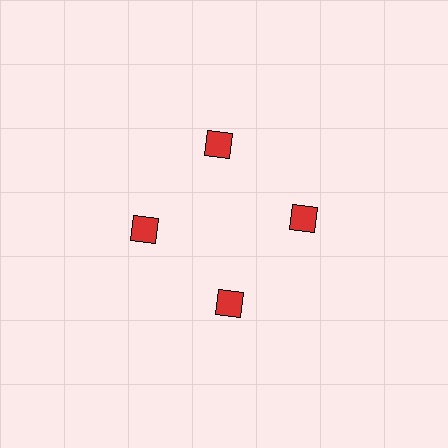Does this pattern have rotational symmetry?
Yes, this pattern has 4-fold rotational symmetry. It looks the same after rotating 90 degrees around the center.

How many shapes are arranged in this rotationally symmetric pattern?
There are 4 shapes, arranged in 4 groups of 1.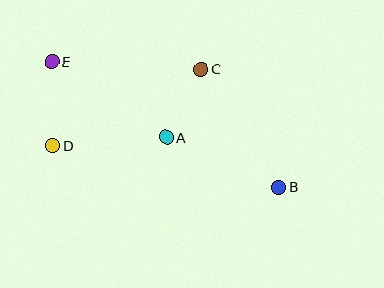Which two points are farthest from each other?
Points B and E are farthest from each other.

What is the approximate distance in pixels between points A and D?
The distance between A and D is approximately 114 pixels.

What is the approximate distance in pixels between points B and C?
The distance between B and C is approximately 141 pixels.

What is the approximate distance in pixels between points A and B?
The distance between A and B is approximately 123 pixels.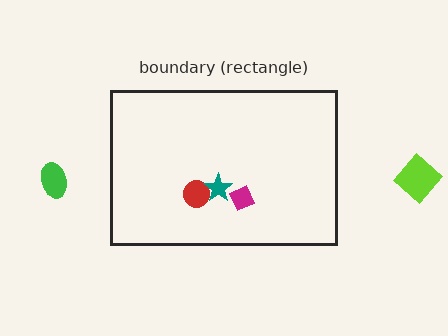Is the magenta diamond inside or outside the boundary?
Inside.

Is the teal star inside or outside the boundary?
Inside.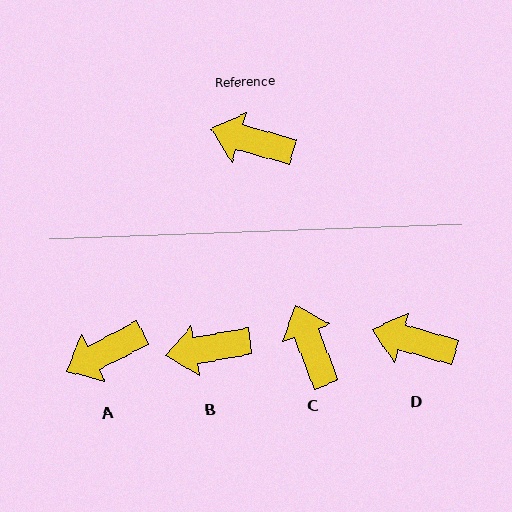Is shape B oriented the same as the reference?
No, it is off by about 26 degrees.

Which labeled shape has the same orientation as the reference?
D.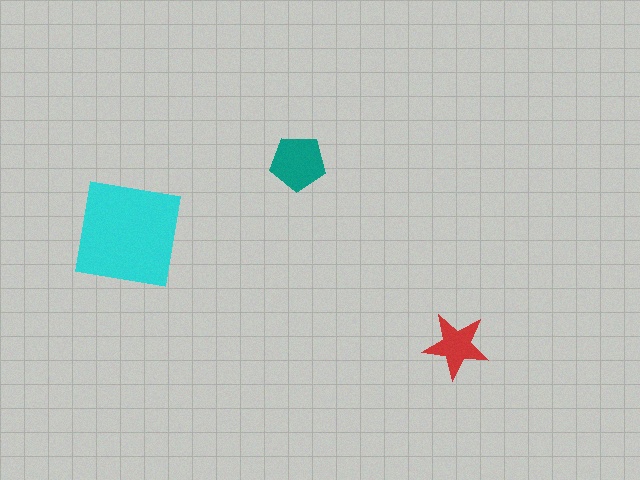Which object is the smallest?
The red star.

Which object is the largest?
The cyan square.